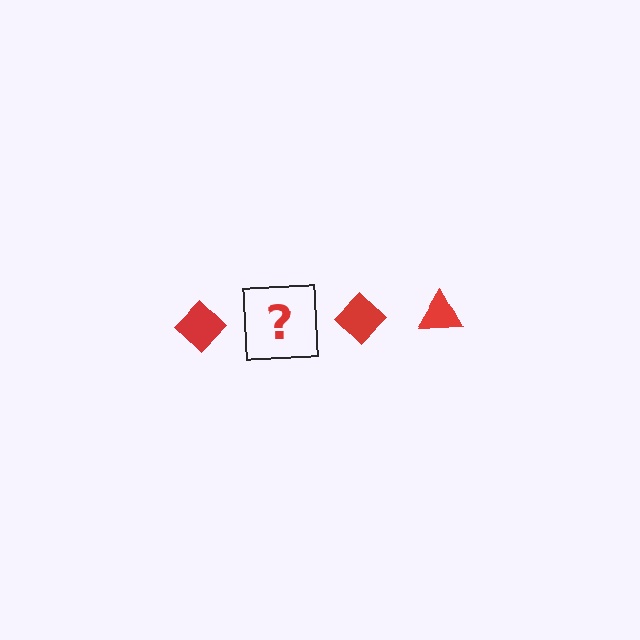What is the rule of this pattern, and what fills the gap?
The rule is that the pattern cycles through diamond, triangle shapes in red. The gap should be filled with a red triangle.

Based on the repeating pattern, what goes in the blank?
The blank should be a red triangle.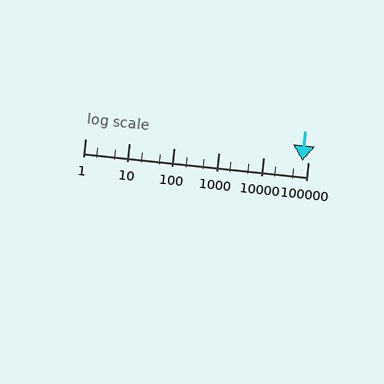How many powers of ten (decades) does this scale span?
The scale spans 5 decades, from 1 to 100000.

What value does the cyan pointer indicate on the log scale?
The pointer indicates approximately 75000.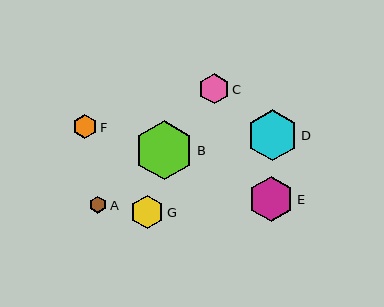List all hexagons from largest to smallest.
From largest to smallest: B, D, E, G, C, F, A.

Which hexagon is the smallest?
Hexagon A is the smallest with a size of approximately 17 pixels.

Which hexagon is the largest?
Hexagon B is the largest with a size of approximately 59 pixels.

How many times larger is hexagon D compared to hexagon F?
Hexagon D is approximately 2.1 times the size of hexagon F.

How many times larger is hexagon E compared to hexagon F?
Hexagon E is approximately 1.9 times the size of hexagon F.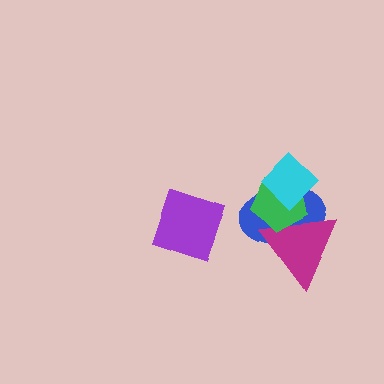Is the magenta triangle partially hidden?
Yes, it is partially covered by another shape.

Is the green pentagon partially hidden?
Yes, it is partially covered by another shape.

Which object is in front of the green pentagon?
The cyan diamond is in front of the green pentagon.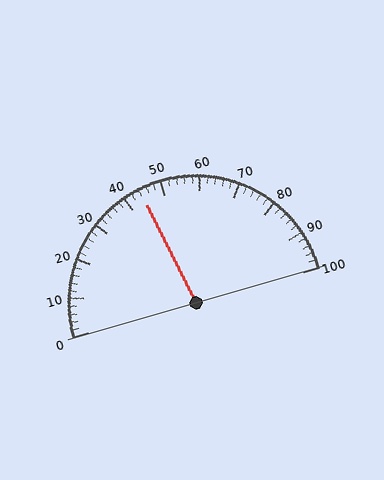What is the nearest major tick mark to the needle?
The nearest major tick mark is 40.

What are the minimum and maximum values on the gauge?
The gauge ranges from 0 to 100.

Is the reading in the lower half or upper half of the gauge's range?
The reading is in the lower half of the range (0 to 100).